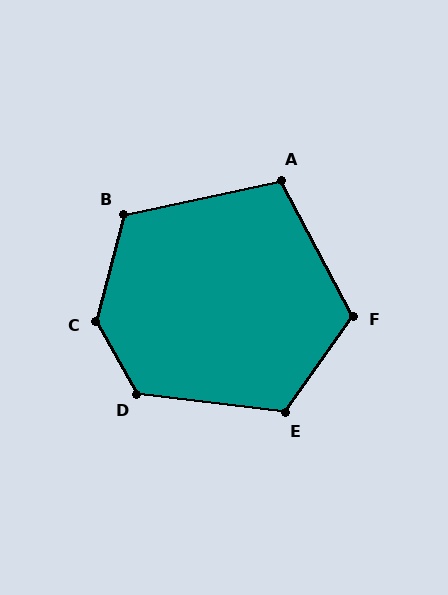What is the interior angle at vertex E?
Approximately 118 degrees (obtuse).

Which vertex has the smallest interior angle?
A, at approximately 106 degrees.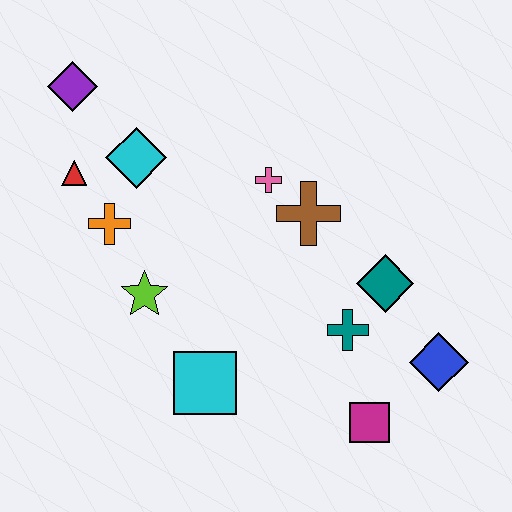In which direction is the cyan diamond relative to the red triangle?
The cyan diamond is to the right of the red triangle.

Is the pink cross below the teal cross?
No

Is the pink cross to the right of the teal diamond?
No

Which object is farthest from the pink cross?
The magenta square is farthest from the pink cross.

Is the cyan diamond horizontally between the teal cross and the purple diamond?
Yes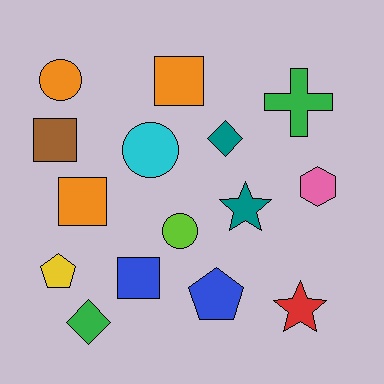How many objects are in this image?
There are 15 objects.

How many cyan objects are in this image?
There is 1 cyan object.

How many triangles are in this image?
There are no triangles.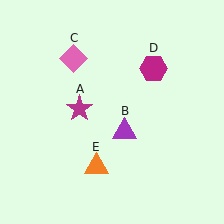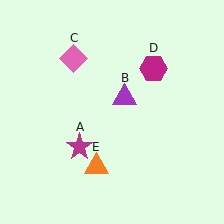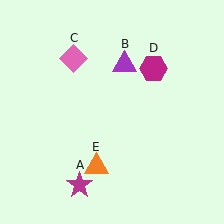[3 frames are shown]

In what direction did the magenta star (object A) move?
The magenta star (object A) moved down.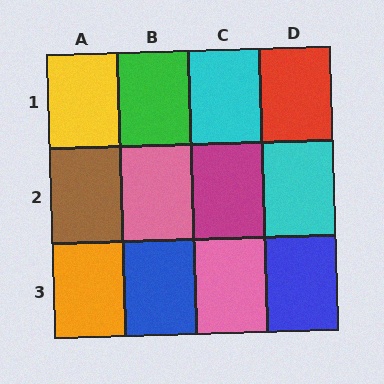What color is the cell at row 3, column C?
Pink.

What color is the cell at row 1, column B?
Green.